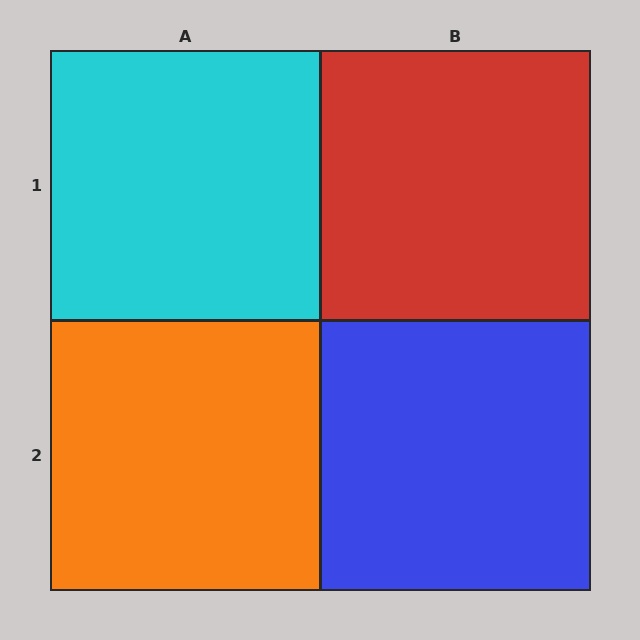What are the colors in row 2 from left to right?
Orange, blue.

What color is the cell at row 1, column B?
Red.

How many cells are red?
1 cell is red.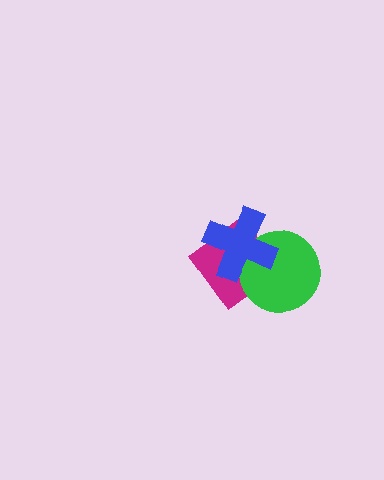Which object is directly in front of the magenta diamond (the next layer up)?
The green circle is directly in front of the magenta diamond.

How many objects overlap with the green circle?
2 objects overlap with the green circle.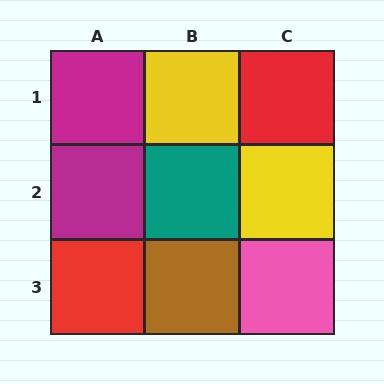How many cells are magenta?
2 cells are magenta.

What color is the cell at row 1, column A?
Magenta.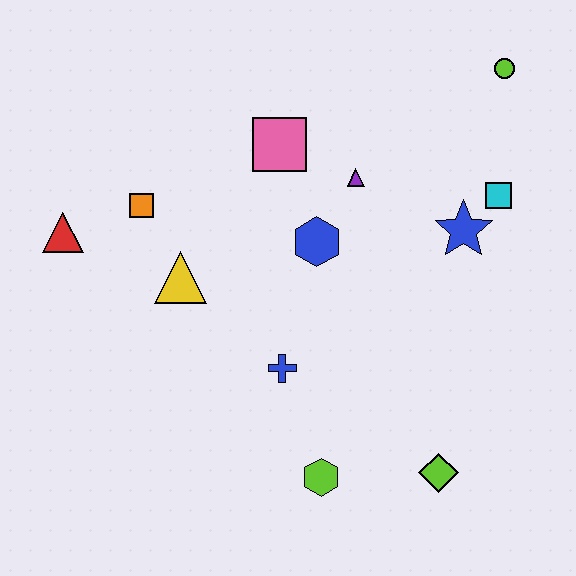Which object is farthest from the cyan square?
The red triangle is farthest from the cyan square.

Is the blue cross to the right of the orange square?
Yes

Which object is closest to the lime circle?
The cyan square is closest to the lime circle.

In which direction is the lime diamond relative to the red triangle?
The lime diamond is to the right of the red triangle.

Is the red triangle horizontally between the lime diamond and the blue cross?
No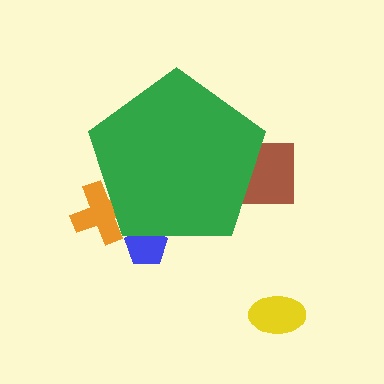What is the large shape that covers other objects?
A green pentagon.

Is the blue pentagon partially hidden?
Yes, the blue pentagon is partially hidden behind the green pentagon.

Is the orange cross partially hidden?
Yes, the orange cross is partially hidden behind the green pentagon.